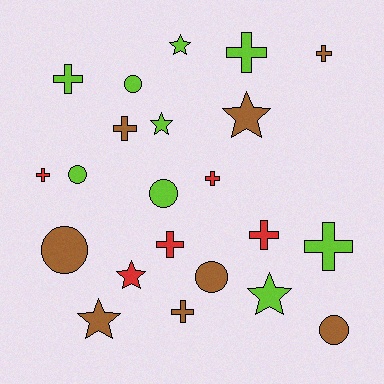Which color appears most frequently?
Lime, with 9 objects.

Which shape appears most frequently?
Cross, with 10 objects.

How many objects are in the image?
There are 22 objects.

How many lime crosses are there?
There are 3 lime crosses.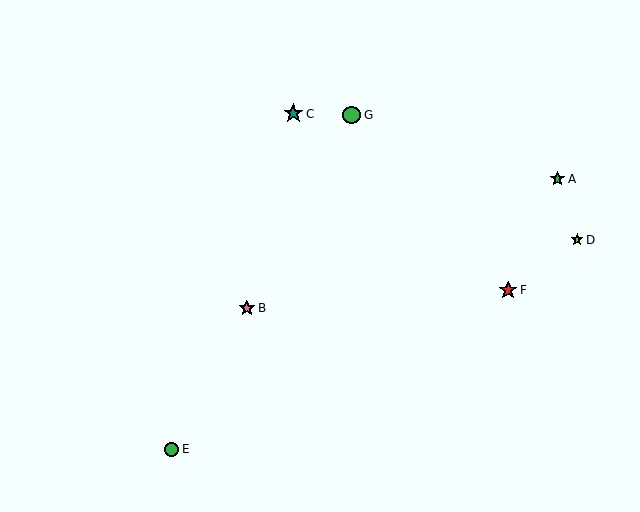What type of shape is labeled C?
Shape C is a teal star.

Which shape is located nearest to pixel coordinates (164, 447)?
The green circle (labeled E) at (172, 449) is nearest to that location.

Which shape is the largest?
The teal star (labeled C) is the largest.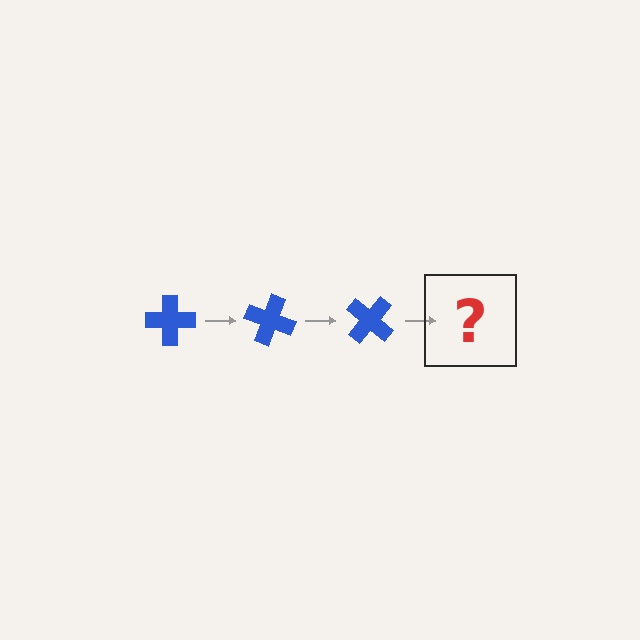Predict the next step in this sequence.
The next step is a blue cross rotated 60 degrees.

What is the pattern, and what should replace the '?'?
The pattern is that the cross rotates 20 degrees each step. The '?' should be a blue cross rotated 60 degrees.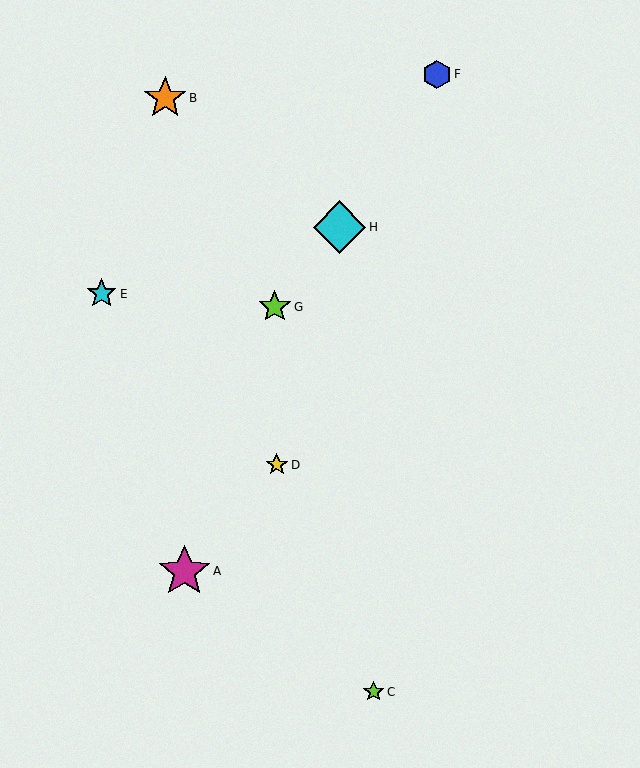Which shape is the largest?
The magenta star (labeled A) is the largest.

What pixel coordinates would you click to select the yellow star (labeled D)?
Click at (277, 465) to select the yellow star D.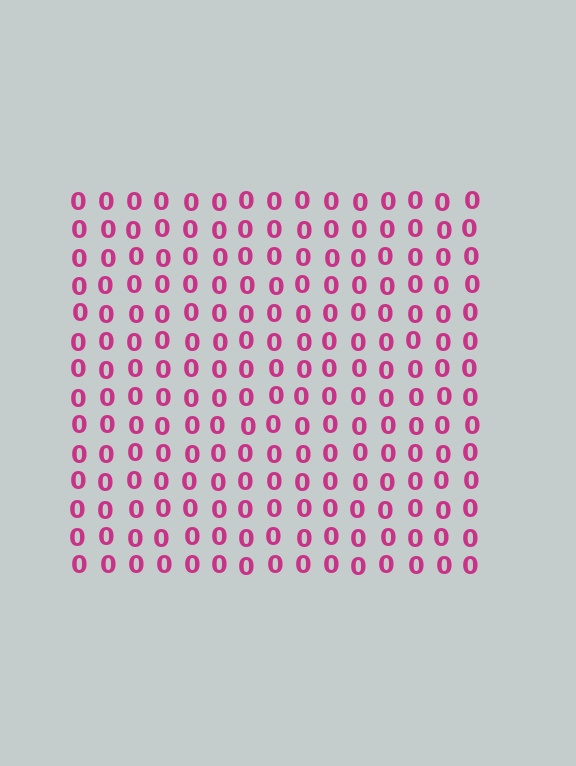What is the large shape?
The large shape is a square.